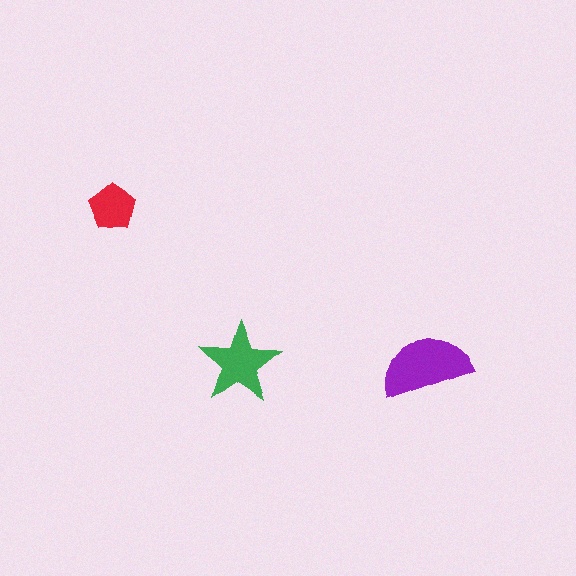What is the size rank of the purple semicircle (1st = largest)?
1st.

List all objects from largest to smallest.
The purple semicircle, the green star, the red pentagon.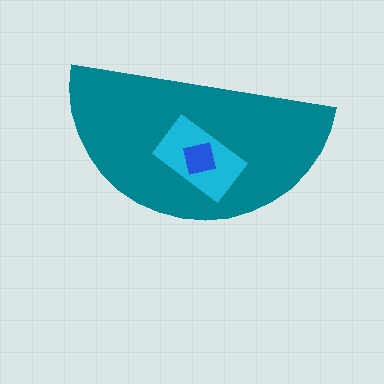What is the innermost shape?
The blue square.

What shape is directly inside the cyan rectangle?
The blue square.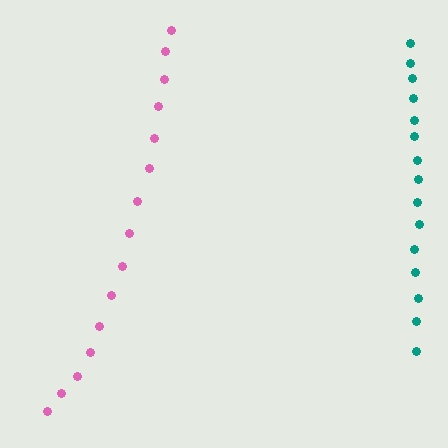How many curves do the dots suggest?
There are 2 distinct paths.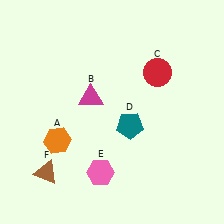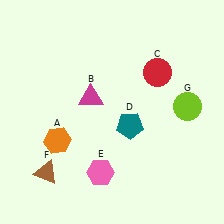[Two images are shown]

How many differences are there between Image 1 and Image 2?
There is 1 difference between the two images.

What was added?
A lime circle (G) was added in Image 2.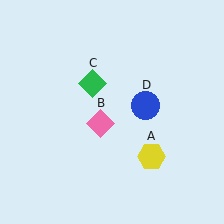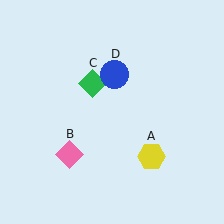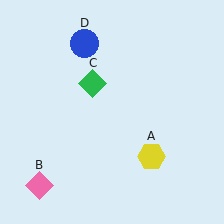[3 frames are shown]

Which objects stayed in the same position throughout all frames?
Yellow hexagon (object A) and green diamond (object C) remained stationary.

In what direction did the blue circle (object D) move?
The blue circle (object D) moved up and to the left.